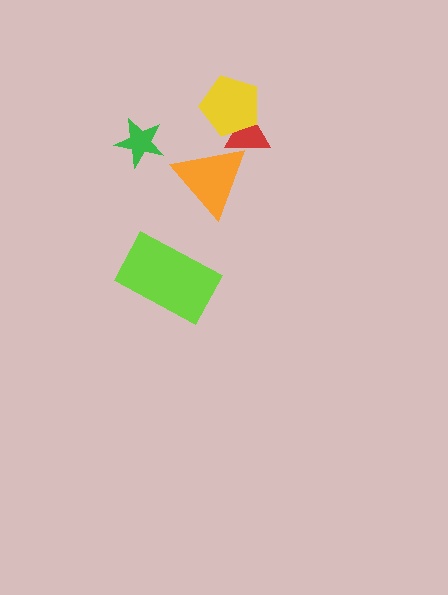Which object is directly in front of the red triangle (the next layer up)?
The yellow pentagon is directly in front of the red triangle.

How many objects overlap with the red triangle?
2 objects overlap with the red triangle.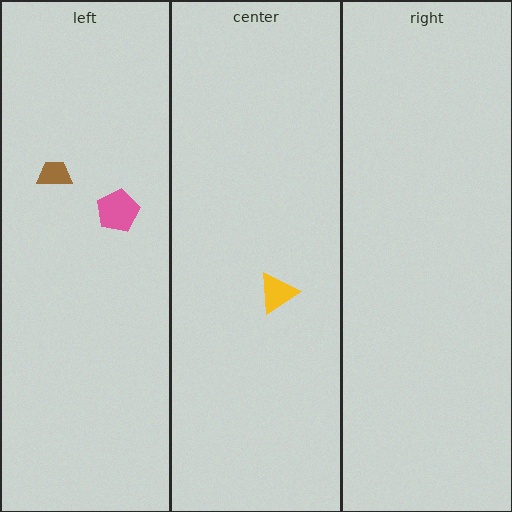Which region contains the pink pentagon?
The left region.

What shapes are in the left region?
The brown trapezoid, the pink pentagon.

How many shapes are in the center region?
1.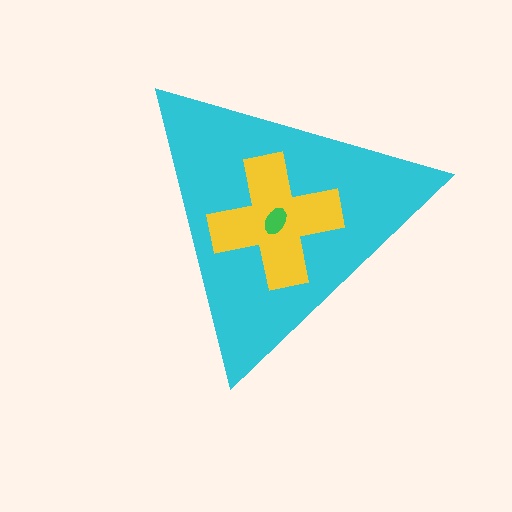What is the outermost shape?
The cyan triangle.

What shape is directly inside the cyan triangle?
The yellow cross.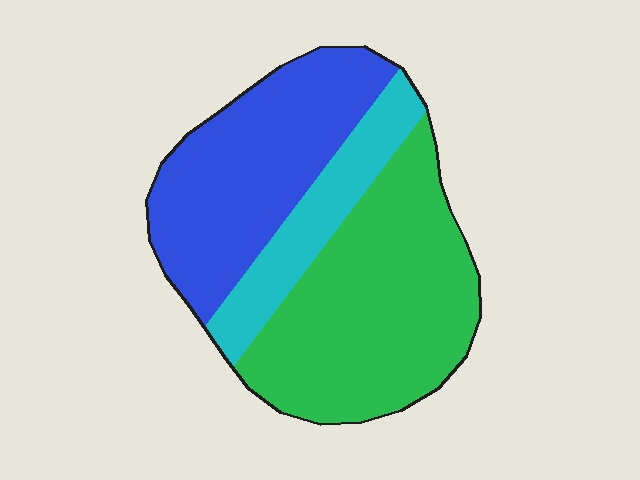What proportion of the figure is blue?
Blue covers around 35% of the figure.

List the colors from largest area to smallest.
From largest to smallest: green, blue, cyan.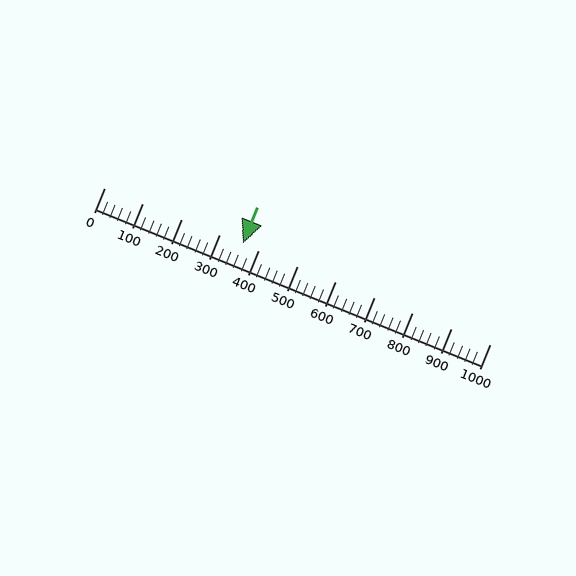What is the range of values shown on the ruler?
The ruler shows values from 0 to 1000.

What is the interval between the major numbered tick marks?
The major tick marks are spaced 100 units apart.